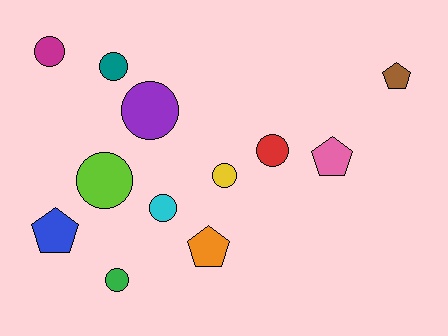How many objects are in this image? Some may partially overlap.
There are 12 objects.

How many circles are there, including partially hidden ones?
There are 8 circles.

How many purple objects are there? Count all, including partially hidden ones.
There is 1 purple object.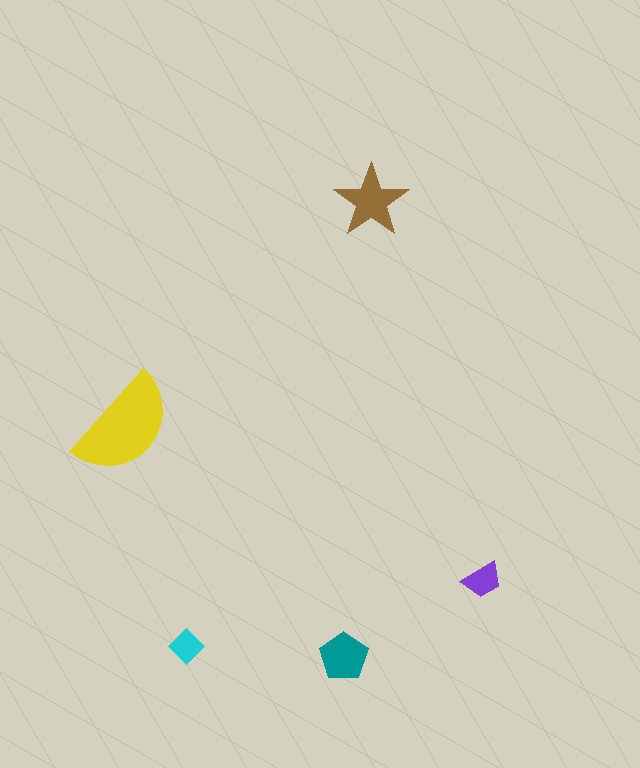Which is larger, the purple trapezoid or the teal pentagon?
The teal pentagon.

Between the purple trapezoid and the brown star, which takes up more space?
The brown star.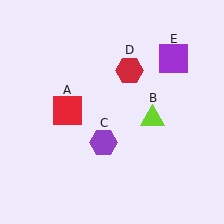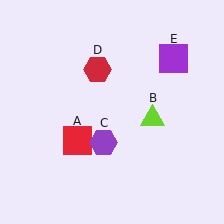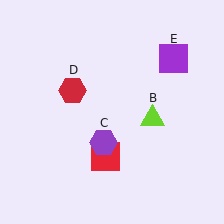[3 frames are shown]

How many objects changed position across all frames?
2 objects changed position: red square (object A), red hexagon (object D).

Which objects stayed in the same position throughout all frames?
Lime triangle (object B) and purple hexagon (object C) and purple square (object E) remained stationary.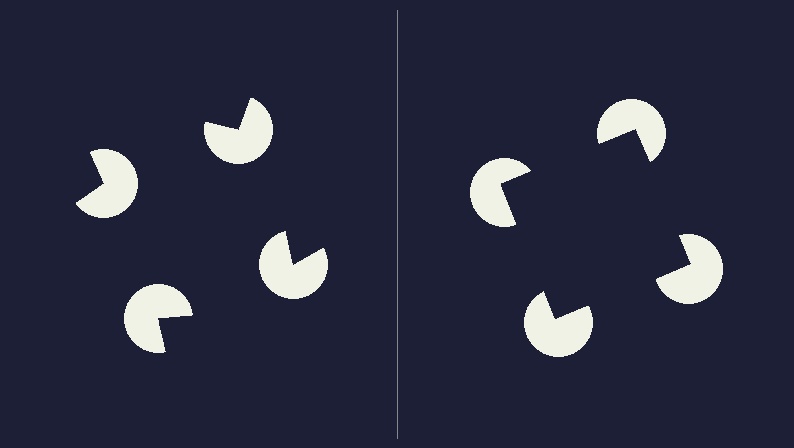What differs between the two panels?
The pac-man discs are positioned identically on both sides; only the wedge orientations differ. On the right they align to a square; on the left they are misaligned.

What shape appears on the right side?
An illusory square.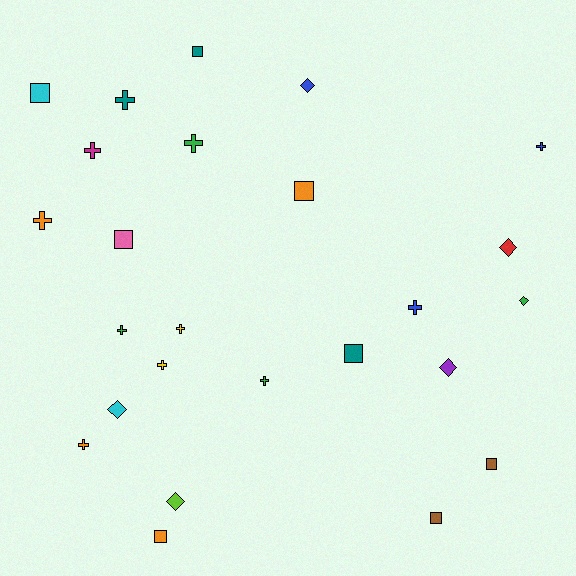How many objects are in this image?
There are 25 objects.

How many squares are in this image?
There are 8 squares.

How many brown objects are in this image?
There are 2 brown objects.